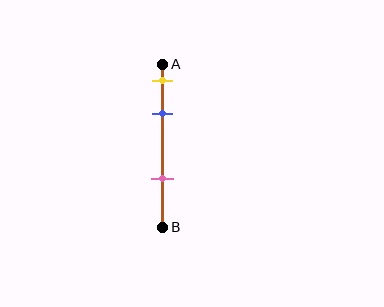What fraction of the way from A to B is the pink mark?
The pink mark is approximately 70% (0.7) of the way from A to B.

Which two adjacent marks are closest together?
The yellow and blue marks are the closest adjacent pair.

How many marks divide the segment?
There are 3 marks dividing the segment.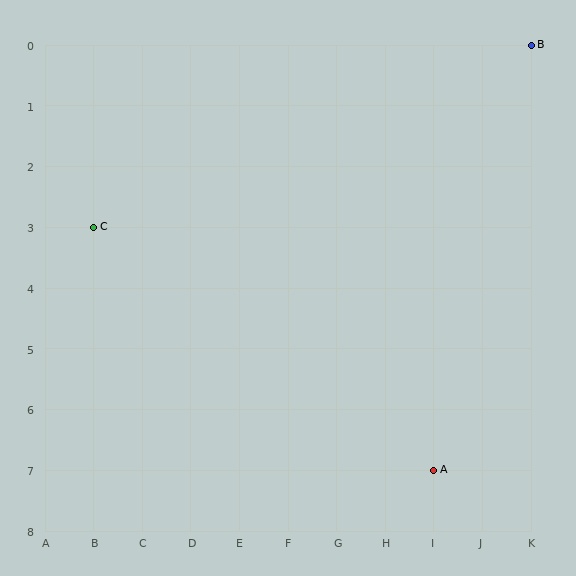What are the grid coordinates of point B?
Point B is at grid coordinates (K, 0).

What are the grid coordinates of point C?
Point C is at grid coordinates (B, 3).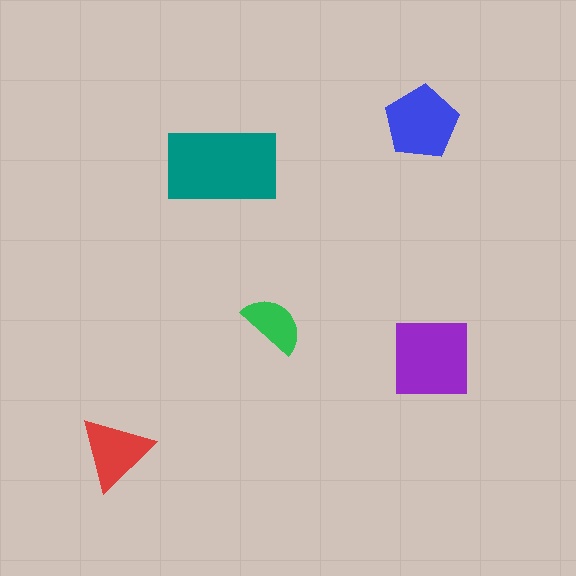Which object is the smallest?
The green semicircle.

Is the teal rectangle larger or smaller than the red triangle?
Larger.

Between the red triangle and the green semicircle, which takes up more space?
The red triangle.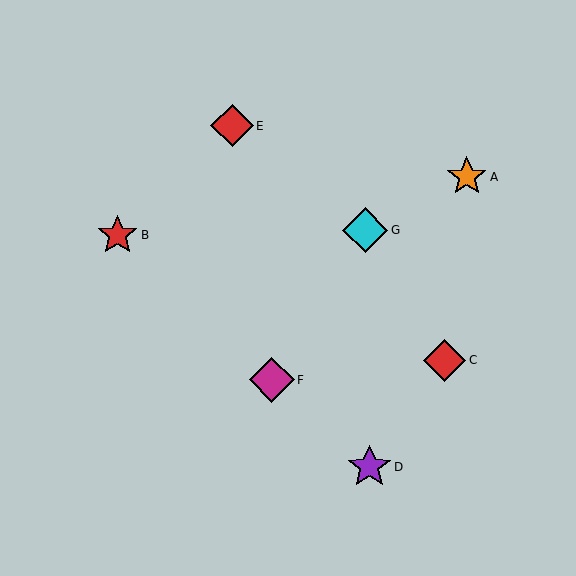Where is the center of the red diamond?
The center of the red diamond is at (232, 126).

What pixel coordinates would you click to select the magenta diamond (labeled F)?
Click at (272, 380) to select the magenta diamond F.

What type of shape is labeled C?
Shape C is a red diamond.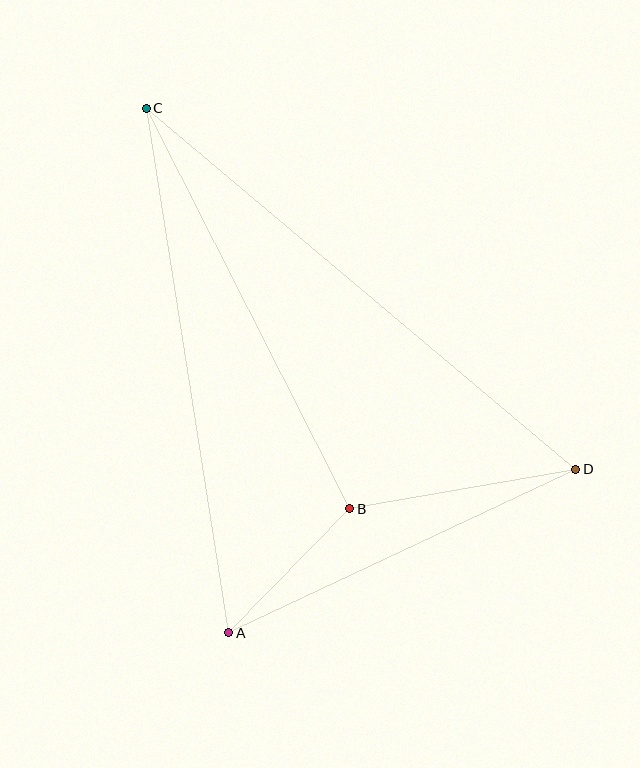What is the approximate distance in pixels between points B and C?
The distance between B and C is approximately 449 pixels.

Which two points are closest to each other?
Points A and B are closest to each other.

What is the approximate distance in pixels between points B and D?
The distance between B and D is approximately 230 pixels.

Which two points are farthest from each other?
Points C and D are farthest from each other.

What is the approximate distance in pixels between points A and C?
The distance between A and C is approximately 531 pixels.